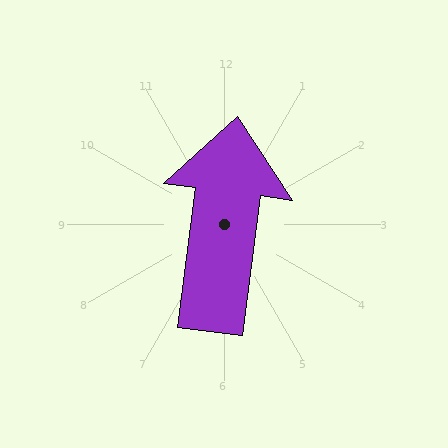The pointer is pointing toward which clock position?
Roughly 12 o'clock.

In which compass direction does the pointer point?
North.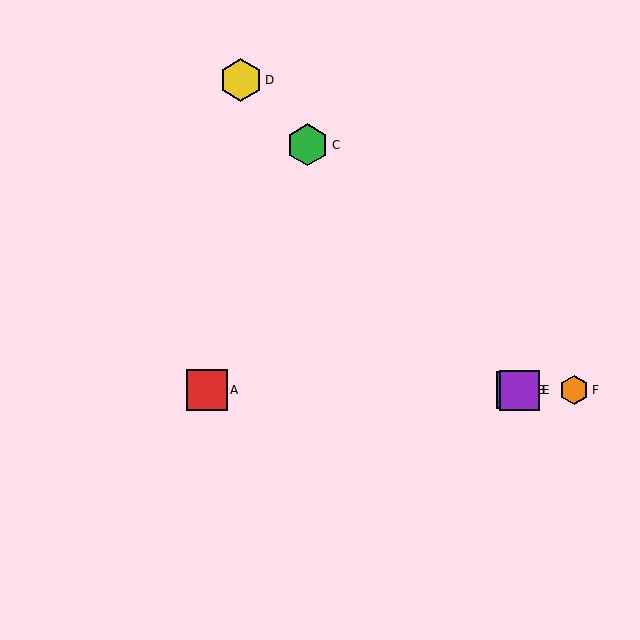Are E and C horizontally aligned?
No, E is at y≈390 and C is at y≈145.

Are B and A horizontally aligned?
Yes, both are at y≈390.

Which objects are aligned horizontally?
Objects A, B, E, F are aligned horizontally.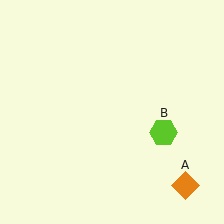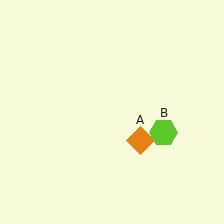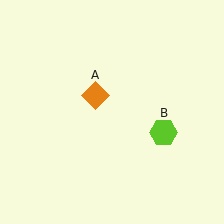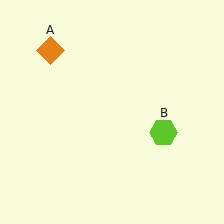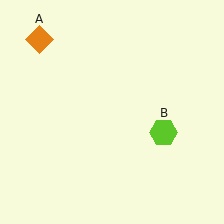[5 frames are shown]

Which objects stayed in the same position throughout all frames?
Lime hexagon (object B) remained stationary.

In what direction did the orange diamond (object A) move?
The orange diamond (object A) moved up and to the left.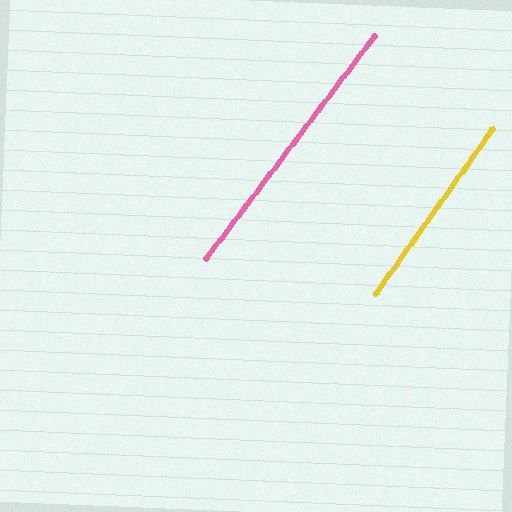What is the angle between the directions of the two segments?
Approximately 2 degrees.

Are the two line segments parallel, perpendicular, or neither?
Parallel — their directions differ by only 1.8°.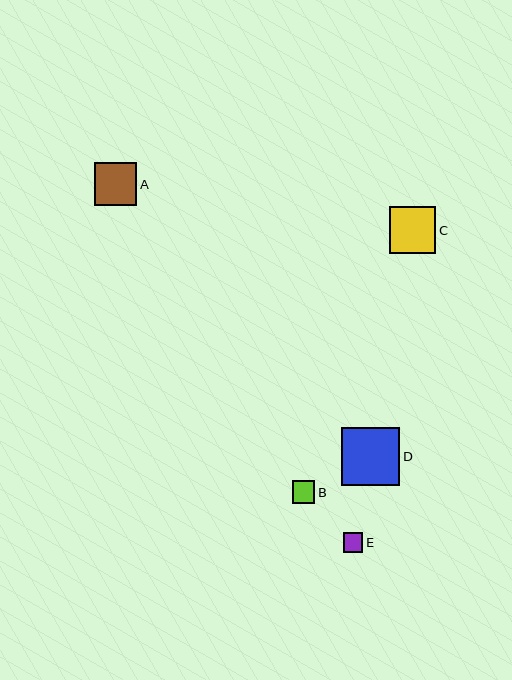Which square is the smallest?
Square E is the smallest with a size of approximately 19 pixels.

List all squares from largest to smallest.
From largest to smallest: D, C, A, B, E.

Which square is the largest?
Square D is the largest with a size of approximately 58 pixels.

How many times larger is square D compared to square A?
Square D is approximately 1.4 times the size of square A.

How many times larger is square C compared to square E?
Square C is approximately 2.4 times the size of square E.